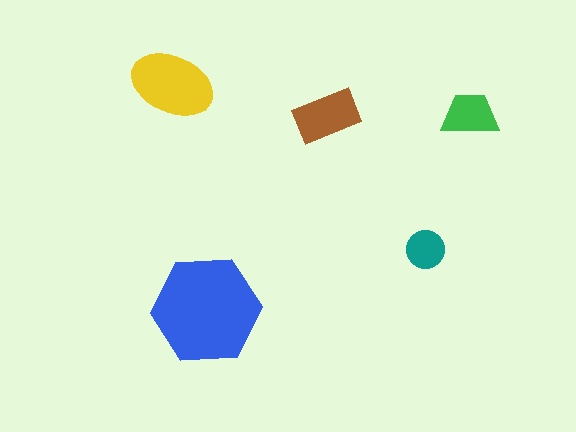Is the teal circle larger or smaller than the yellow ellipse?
Smaller.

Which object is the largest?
The blue hexagon.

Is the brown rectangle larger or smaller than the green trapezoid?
Larger.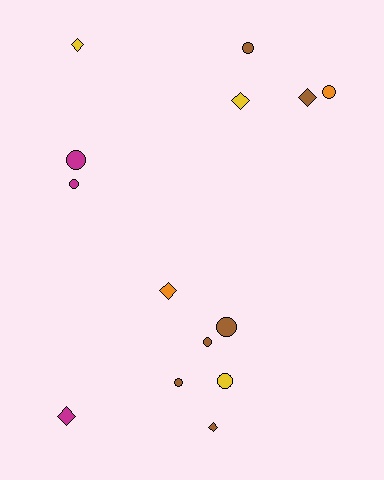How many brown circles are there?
There are 4 brown circles.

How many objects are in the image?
There are 14 objects.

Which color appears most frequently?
Brown, with 6 objects.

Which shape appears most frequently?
Circle, with 8 objects.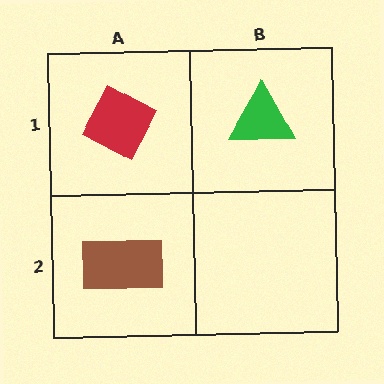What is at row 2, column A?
A brown rectangle.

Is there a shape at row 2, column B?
No, that cell is empty.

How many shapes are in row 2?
1 shape.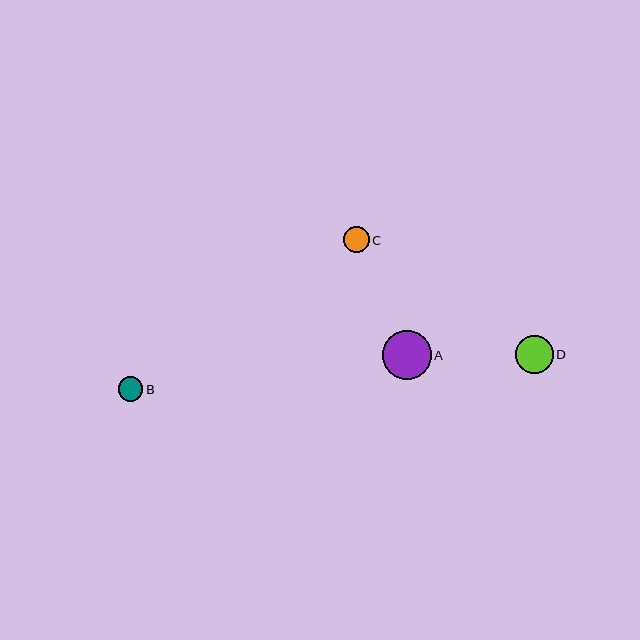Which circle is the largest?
Circle A is the largest with a size of approximately 49 pixels.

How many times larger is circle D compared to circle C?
Circle D is approximately 1.5 times the size of circle C.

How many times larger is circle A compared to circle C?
Circle A is approximately 1.9 times the size of circle C.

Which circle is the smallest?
Circle B is the smallest with a size of approximately 24 pixels.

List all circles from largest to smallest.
From largest to smallest: A, D, C, B.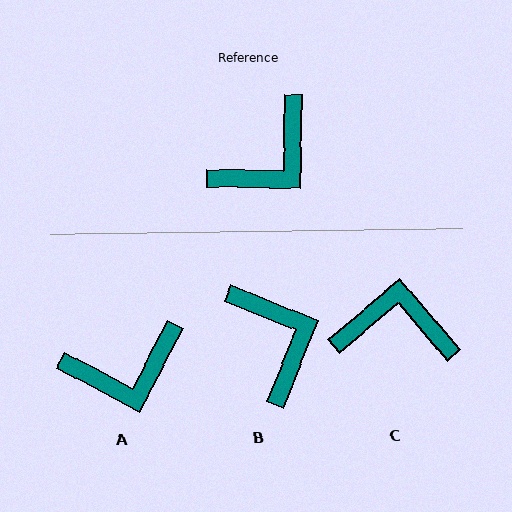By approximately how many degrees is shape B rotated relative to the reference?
Approximately 69 degrees counter-clockwise.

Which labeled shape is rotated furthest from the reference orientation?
C, about 132 degrees away.